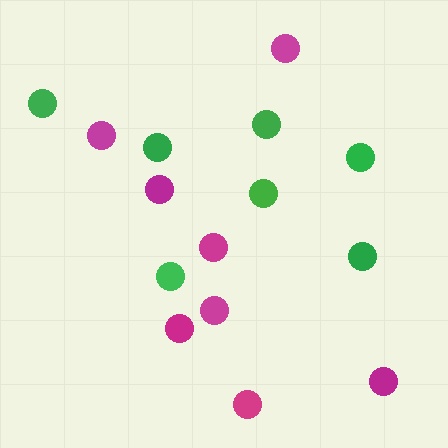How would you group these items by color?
There are 2 groups: one group of magenta circles (8) and one group of green circles (7).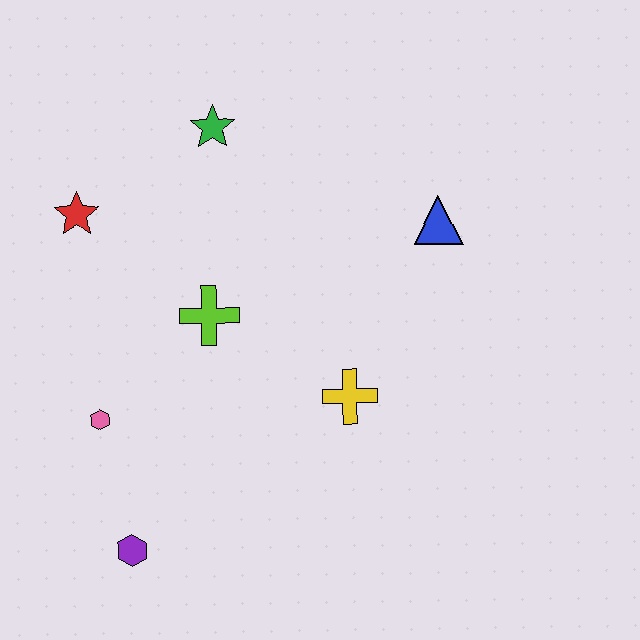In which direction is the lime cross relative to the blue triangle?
The lime cross is to the left of the blue triangle.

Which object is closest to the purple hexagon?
The pink hexagon is closest to the purple hexagon.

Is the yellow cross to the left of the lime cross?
No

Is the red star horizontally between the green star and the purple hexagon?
No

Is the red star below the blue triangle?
No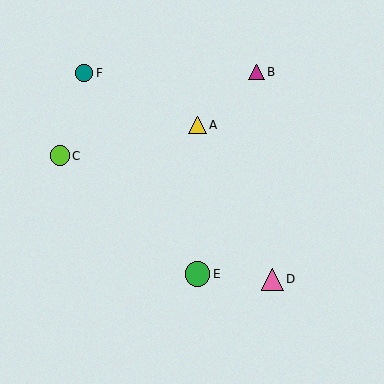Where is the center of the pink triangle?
The center of the pink triangle is at (272, 279).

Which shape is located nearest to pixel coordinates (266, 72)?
The magenta triangle (labeled B) at (257, 72) is nearest to that location.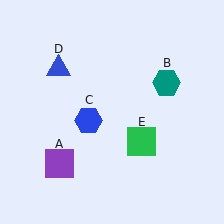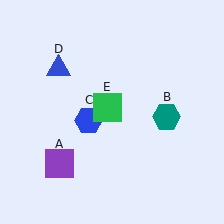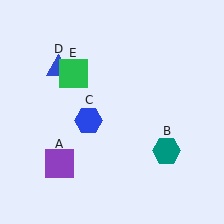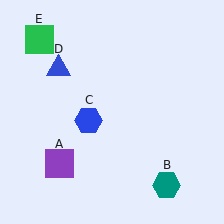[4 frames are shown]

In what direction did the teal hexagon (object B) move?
The teal hexagon (object B) moved down.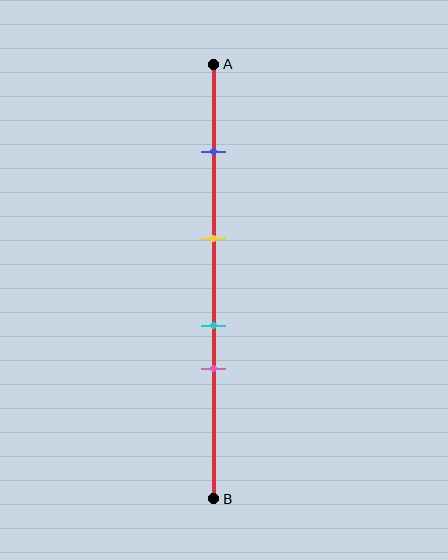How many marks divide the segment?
There are 4 marks dividing the segment.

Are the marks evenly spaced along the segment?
No, the marks are not evenly spaced.